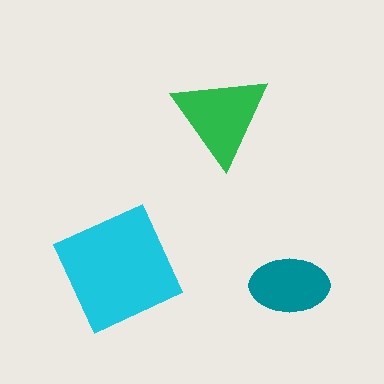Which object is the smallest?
The teal ellipse.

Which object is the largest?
The cyan square.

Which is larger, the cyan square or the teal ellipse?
The cyan square.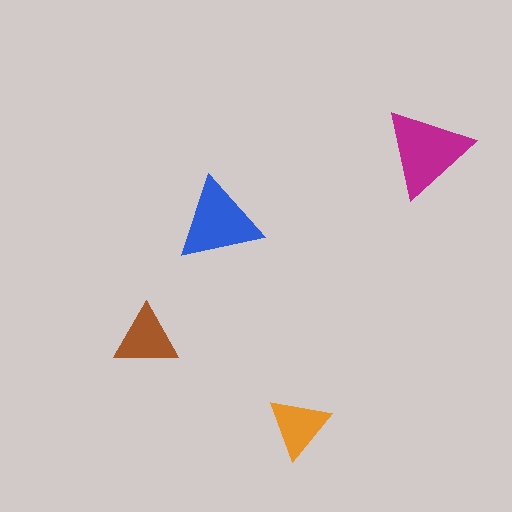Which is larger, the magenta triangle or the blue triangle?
The magenta one.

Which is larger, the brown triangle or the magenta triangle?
The magenta one.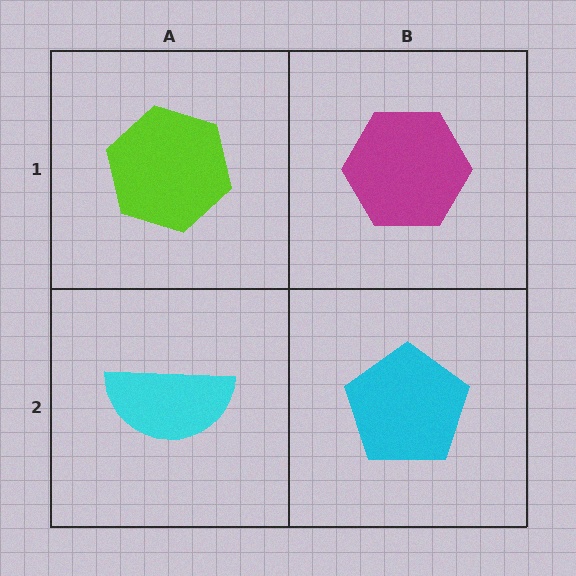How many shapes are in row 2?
2 shapes.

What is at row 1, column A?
A lime hexagon.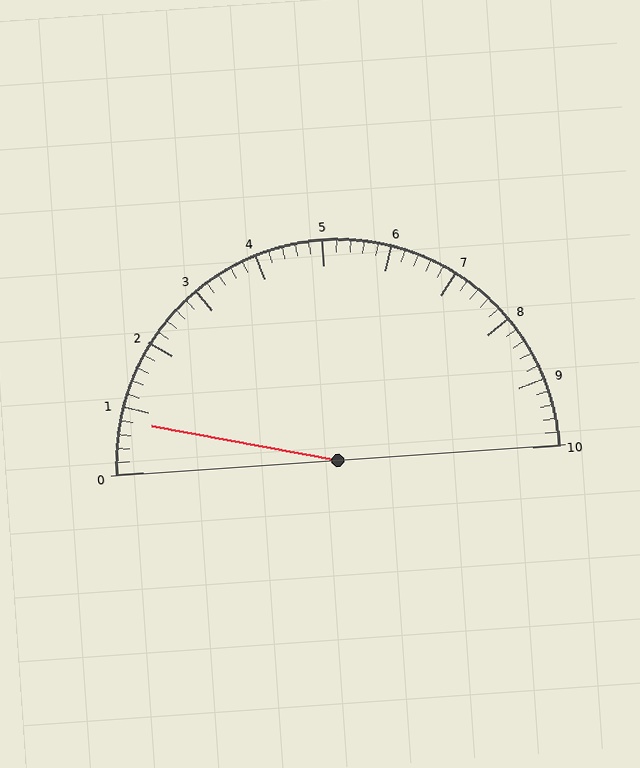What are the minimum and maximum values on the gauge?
The gauge ranges from 0 to 10.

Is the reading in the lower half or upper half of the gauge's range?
The reading is in the lower half of the range (0 to 10).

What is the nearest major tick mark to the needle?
The nearest major tick mark is 1.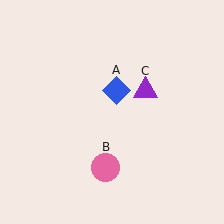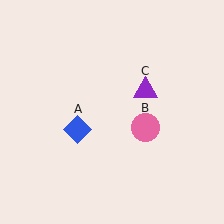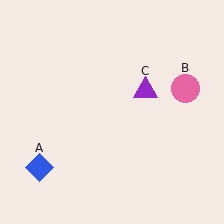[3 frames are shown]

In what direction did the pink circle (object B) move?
The pink circle (object B) moved up and to the right.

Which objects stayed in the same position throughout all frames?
Purple triangle (object C) remained stationary.